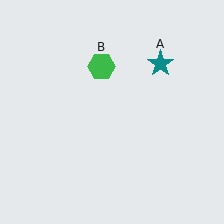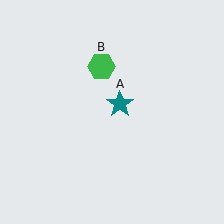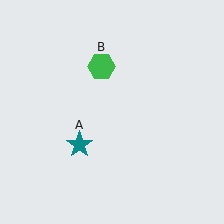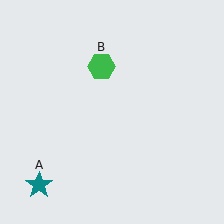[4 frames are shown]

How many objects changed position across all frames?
1 object changed position: teal star (object A).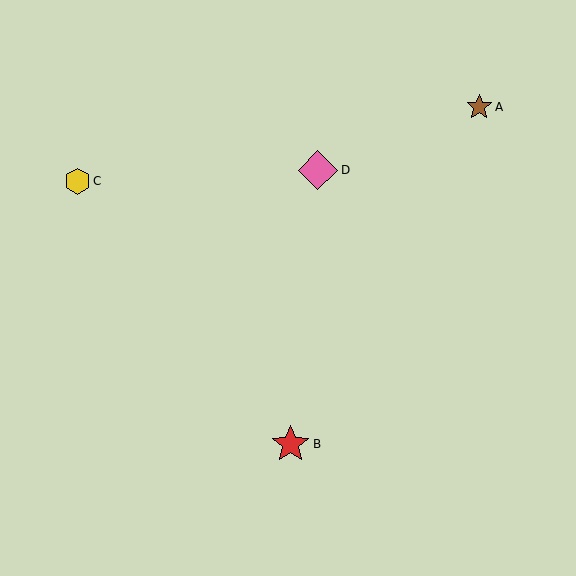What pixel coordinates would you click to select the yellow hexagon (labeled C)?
Click at (77, 181) to select the yellow hexagon C.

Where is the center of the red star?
The center of the red star is at (291, 444).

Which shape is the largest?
The pink diamond (labeled D) is the largest.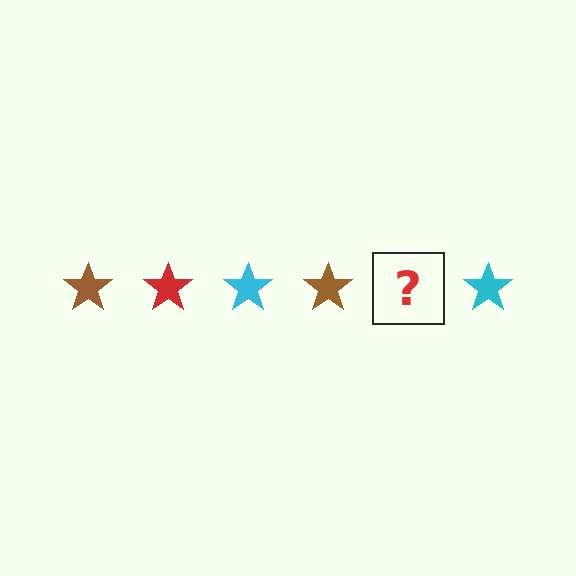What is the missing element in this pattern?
The missing element is a red star.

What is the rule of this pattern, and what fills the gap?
The rule is that the pattern cycles through brown, red, cyan stars. The gap should be filled with a red star.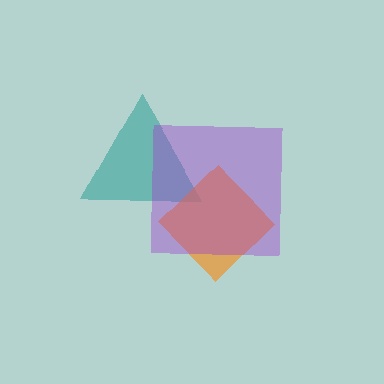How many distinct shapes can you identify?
There are 3 distinct shapes: a teal triangle, an orange diamond, a purple square.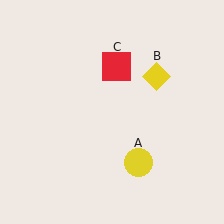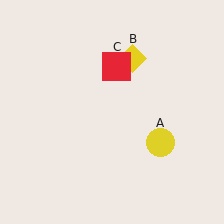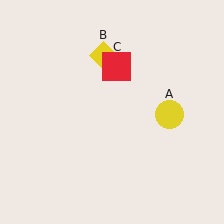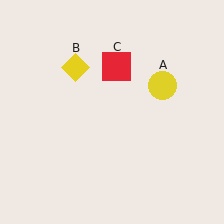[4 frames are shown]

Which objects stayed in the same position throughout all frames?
Red square (object C) remained stationary.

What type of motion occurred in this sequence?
The yellow circle (object A), yellow diamond (object B) rotated counterclockwise around the center of the scene.